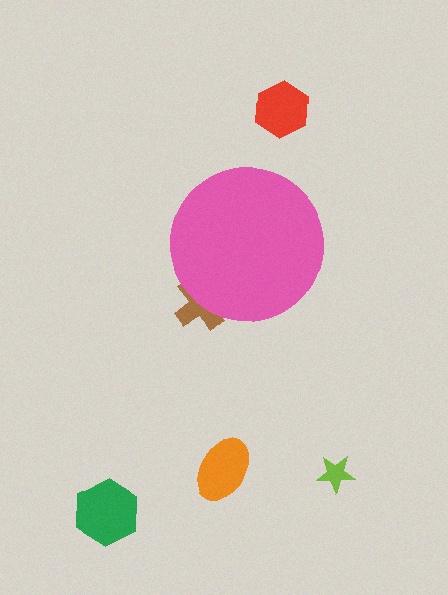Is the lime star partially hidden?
No, the lime star is fully visible.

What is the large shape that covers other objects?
A pink circle.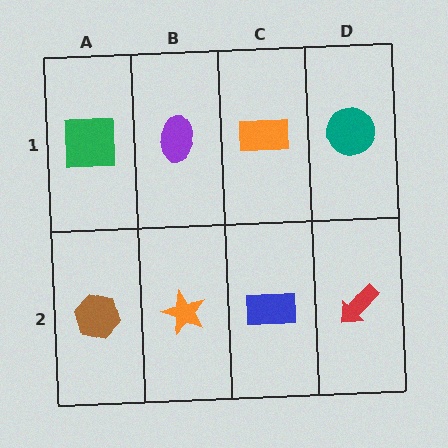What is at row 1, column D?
A teal circle.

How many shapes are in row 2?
4 shapes.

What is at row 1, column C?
An orange rectangle.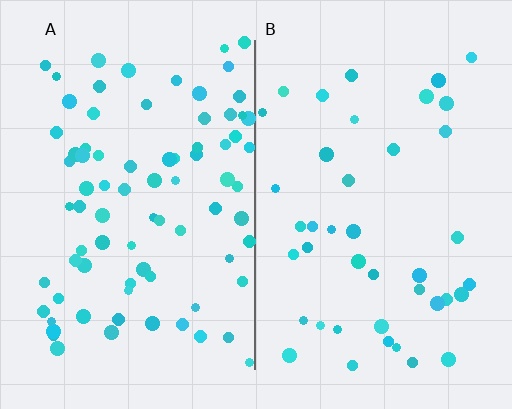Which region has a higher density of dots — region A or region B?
A (the left).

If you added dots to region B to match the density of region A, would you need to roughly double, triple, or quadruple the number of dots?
Approximately double.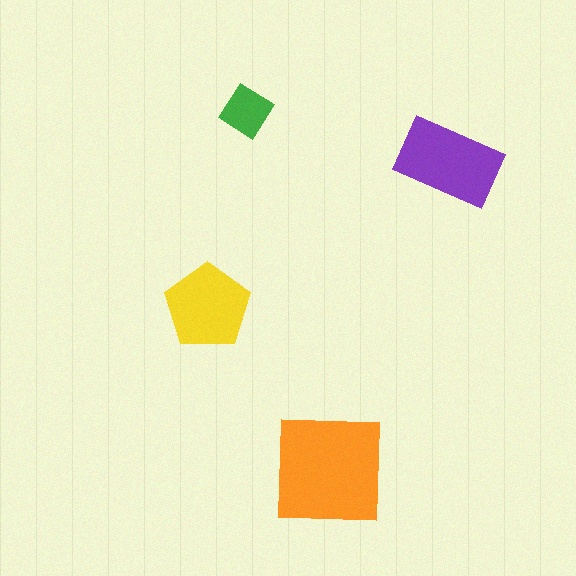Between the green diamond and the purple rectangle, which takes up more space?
The purple rectangle.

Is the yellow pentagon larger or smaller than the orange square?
Smaller.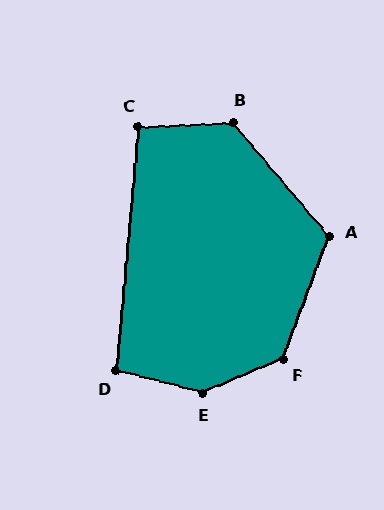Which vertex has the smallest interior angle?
C, at approximately 98 degrees.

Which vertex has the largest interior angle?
E, at approximately 143 degrees.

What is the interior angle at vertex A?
Approximately 119 degrees (obtuse).